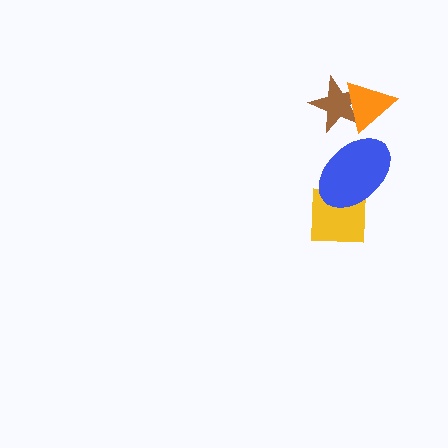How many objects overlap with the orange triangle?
1 object overlaps with the orange triangle.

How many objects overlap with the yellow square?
1 object overlaps with the yellow square.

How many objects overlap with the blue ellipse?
1 object overlaps with the blue ellipse.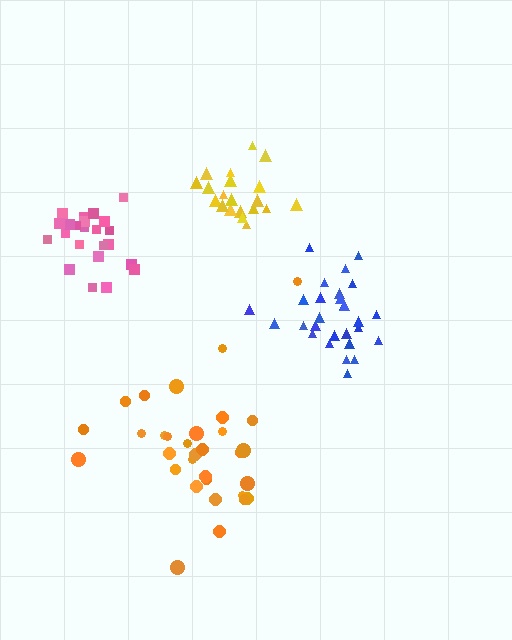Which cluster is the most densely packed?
Pink.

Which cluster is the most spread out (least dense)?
Orange.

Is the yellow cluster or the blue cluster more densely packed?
Blue.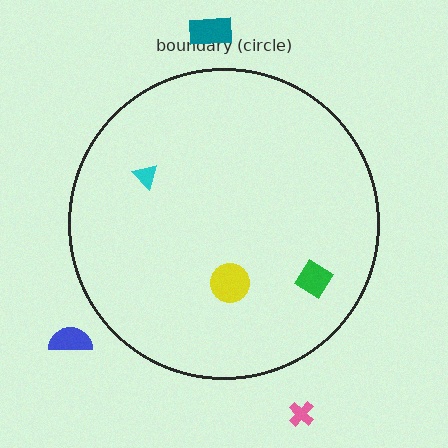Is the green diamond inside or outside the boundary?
Inside.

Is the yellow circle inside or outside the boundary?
Inside.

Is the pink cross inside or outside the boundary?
Outside.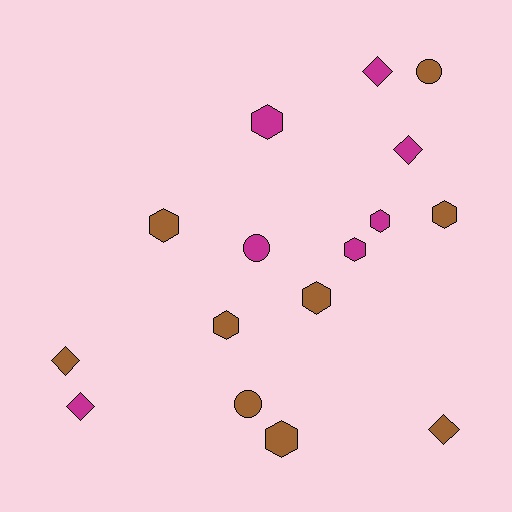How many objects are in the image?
There are 16 objects.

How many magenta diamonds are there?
There are 3 magenta diamonds.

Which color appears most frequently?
Brown, with 9 objects.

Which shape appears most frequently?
Hexagon, with 8 objects.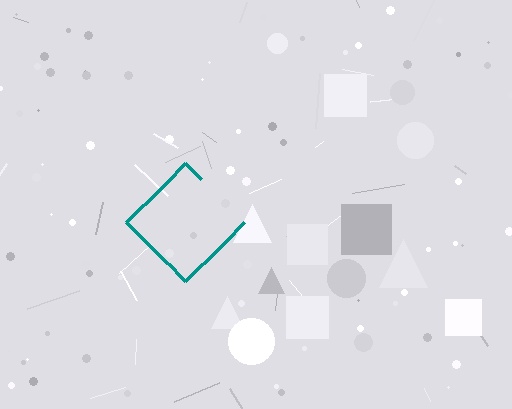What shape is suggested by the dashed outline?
The dashed outline suggests a diamond.